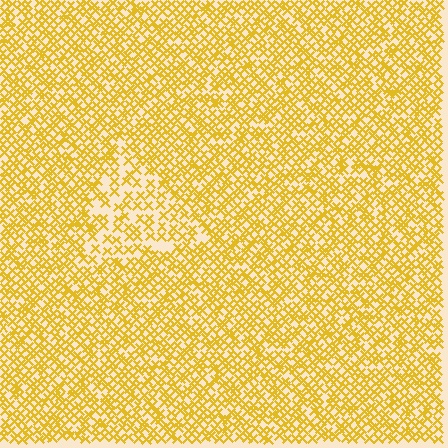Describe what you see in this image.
The image contains small yellow elements arranged at two different densities. A triangle-shaped region is visible where the elements are less densely packed than the surrounding area.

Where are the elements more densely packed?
The elements are more densely packed outside the triangle boundary.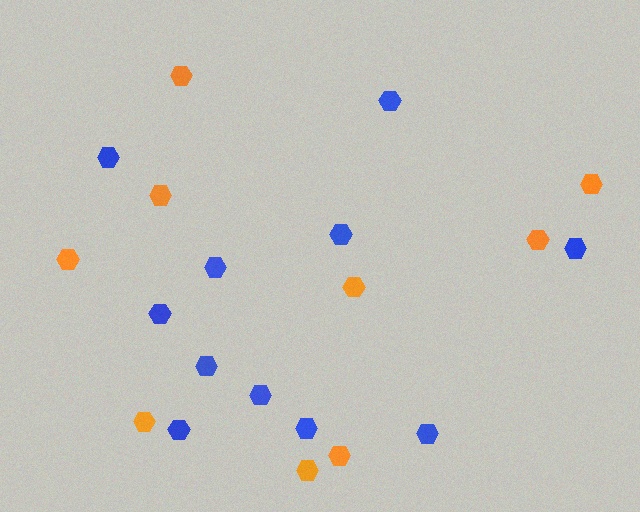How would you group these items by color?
There are 2 groups: one group of blue hexagons (11) and one group of orange hexagons (9).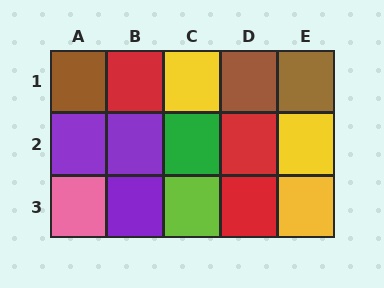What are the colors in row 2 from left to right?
Purple, purple, green, red, yellow.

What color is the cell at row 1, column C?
Yellow.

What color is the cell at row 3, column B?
Purple.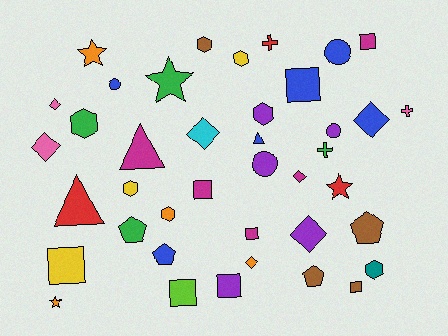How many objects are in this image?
There are 40 objects.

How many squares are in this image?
There are 8 squares.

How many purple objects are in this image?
There are 5 purple objects.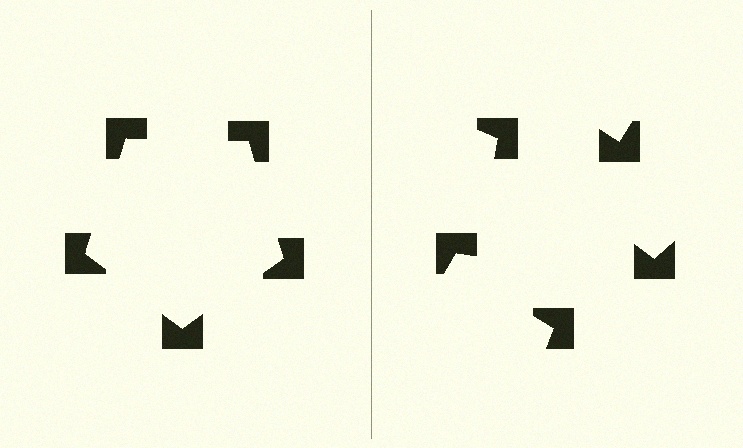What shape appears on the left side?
An illusory pentagon.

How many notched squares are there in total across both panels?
10 — 5 on each side.